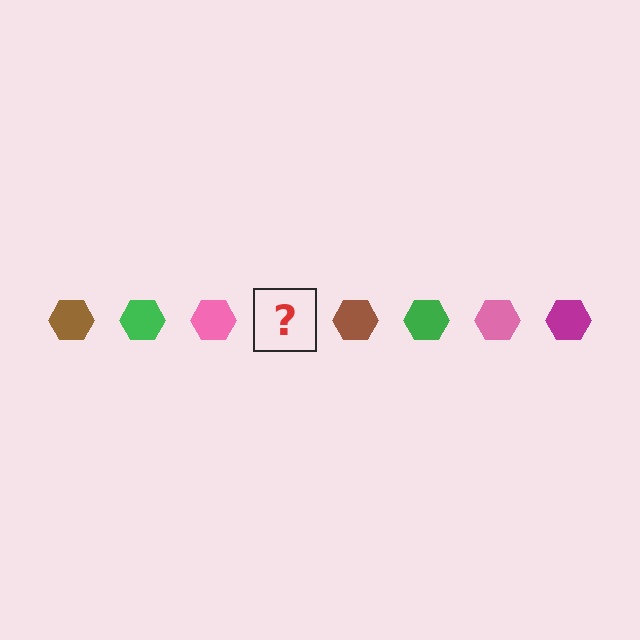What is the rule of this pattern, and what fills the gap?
The rule is that the pattern cycles through brown, green, pink, magenta hexagons. The gap should be filled with a magenta hexagon.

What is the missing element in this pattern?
The missing element is a magenta hexagon.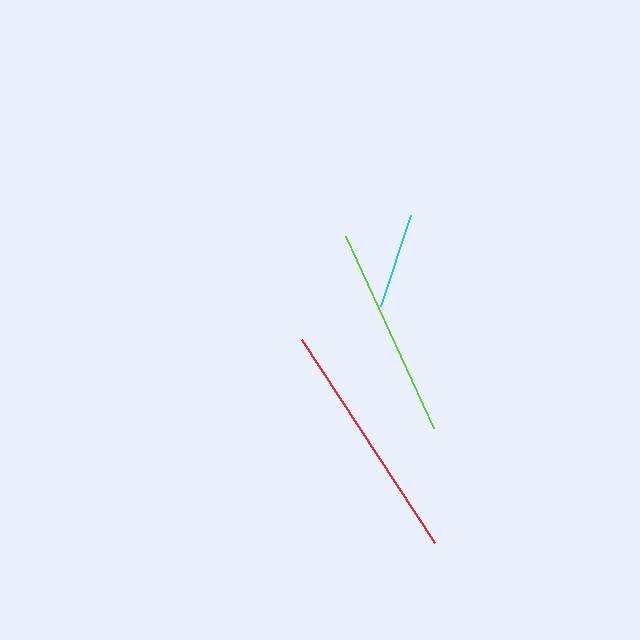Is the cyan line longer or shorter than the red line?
The red line is longer than the cyan line.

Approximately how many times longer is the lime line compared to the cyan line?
The lime line is approximately 2.2 times the length of the cyan line.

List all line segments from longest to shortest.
From longest to shortest: red, lime, cyan.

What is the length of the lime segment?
The lime segment is approximately 212 pixels long.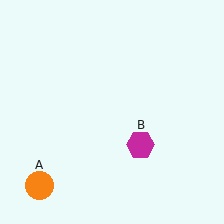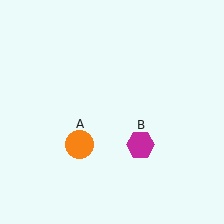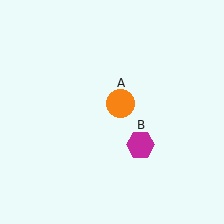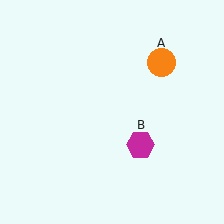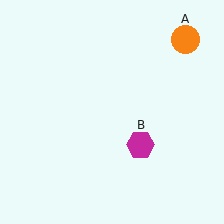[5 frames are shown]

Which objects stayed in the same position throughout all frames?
Magenta hexagon (object B) remained stationary.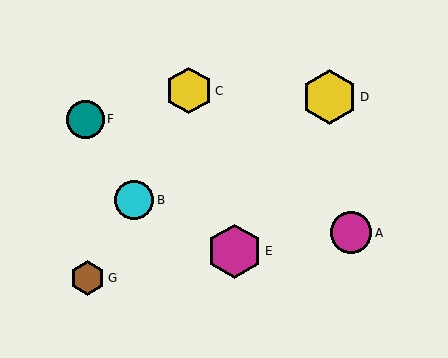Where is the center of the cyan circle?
The center of the cyan circle is at (134, 200).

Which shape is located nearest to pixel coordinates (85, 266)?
The brown hexagon (labeled G) at (88, 278) is nearest to that location.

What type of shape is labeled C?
Shape C is a yellow hexagon.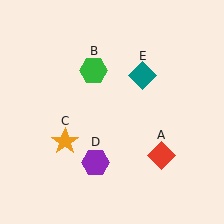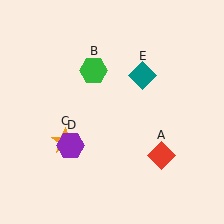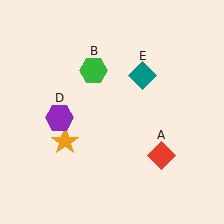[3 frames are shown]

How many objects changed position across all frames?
1 object changed position: purple hexagon (object D).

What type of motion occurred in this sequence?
The purple hexagon (object D) rotated clockwise around the center of the scene.